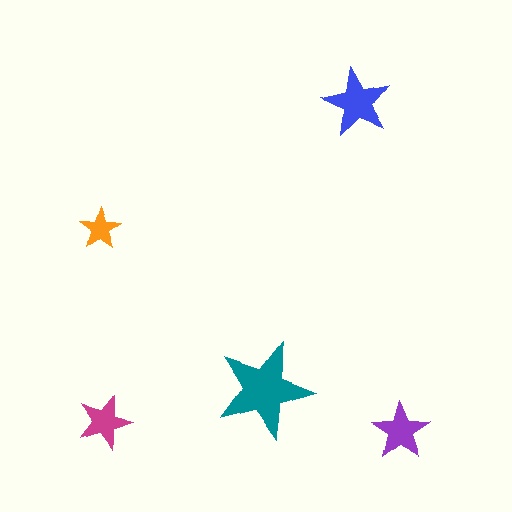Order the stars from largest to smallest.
the teal one, the blue one, the purple one, the magenta one, the orange one.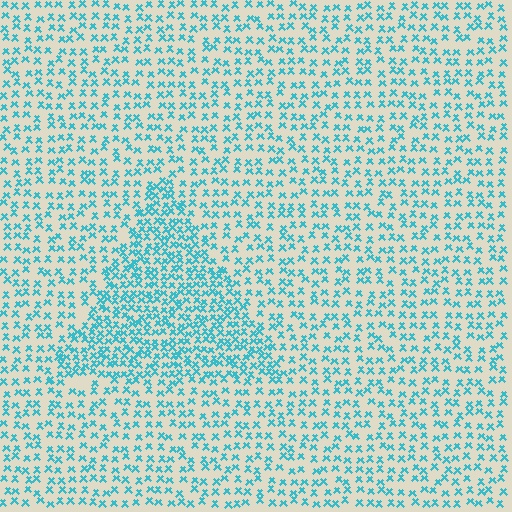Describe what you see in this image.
The image contains small cyan elements arranged at two different densities. A triangle-shaped region is visible where the elements are more densely packed than the surrounding area.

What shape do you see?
I see a triangle.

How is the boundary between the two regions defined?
The boundary is defined by a change in element density (approximately 1.9x ratio). All elements are the same color, size, and shape.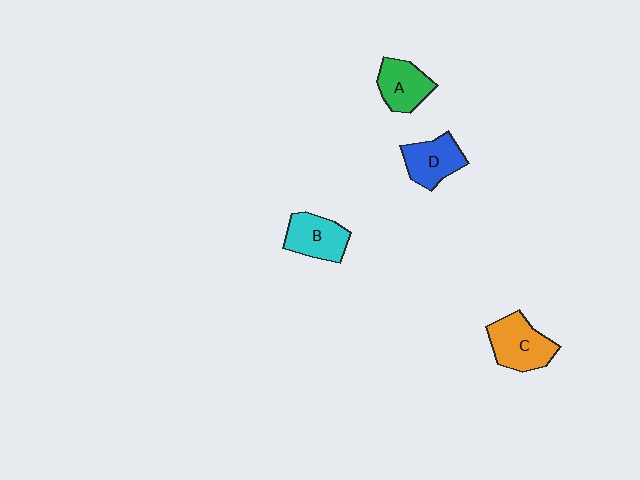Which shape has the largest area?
Shape C (orange).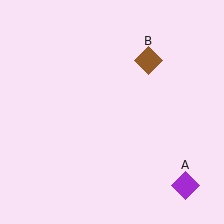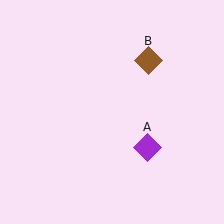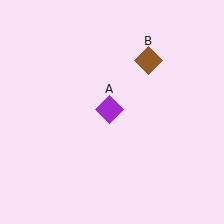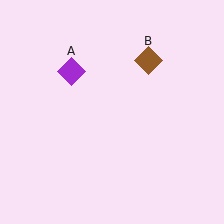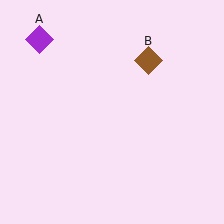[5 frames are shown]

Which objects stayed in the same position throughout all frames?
Brown diamond (object B) remained stationary.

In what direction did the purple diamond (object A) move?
The purple diamond (object A) moved up and to the left.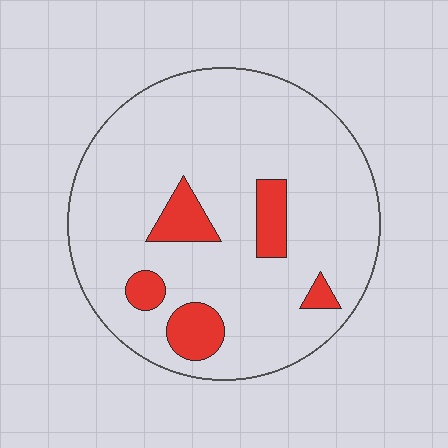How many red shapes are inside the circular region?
5.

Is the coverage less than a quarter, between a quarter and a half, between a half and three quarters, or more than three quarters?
Less than a quarter.